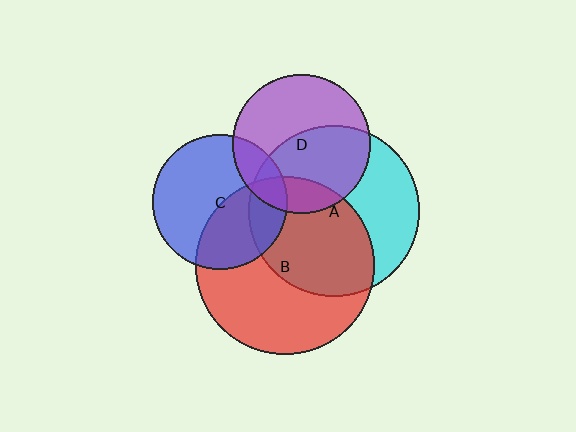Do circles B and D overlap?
Yes.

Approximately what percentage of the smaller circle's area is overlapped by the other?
Approximately 15%.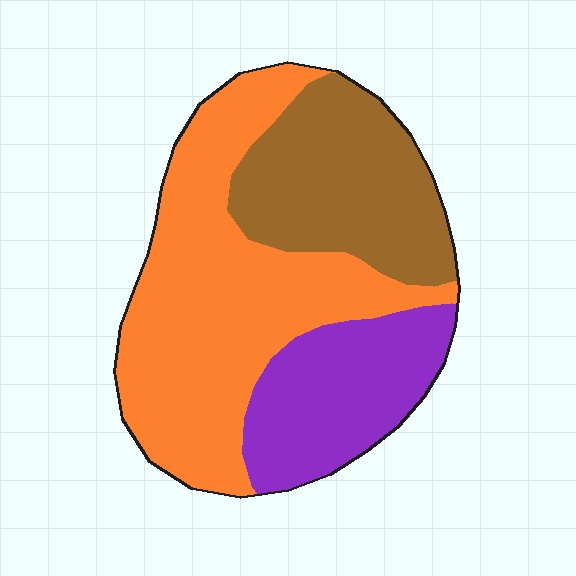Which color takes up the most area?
Orange, at roughly 50%.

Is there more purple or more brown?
Brown.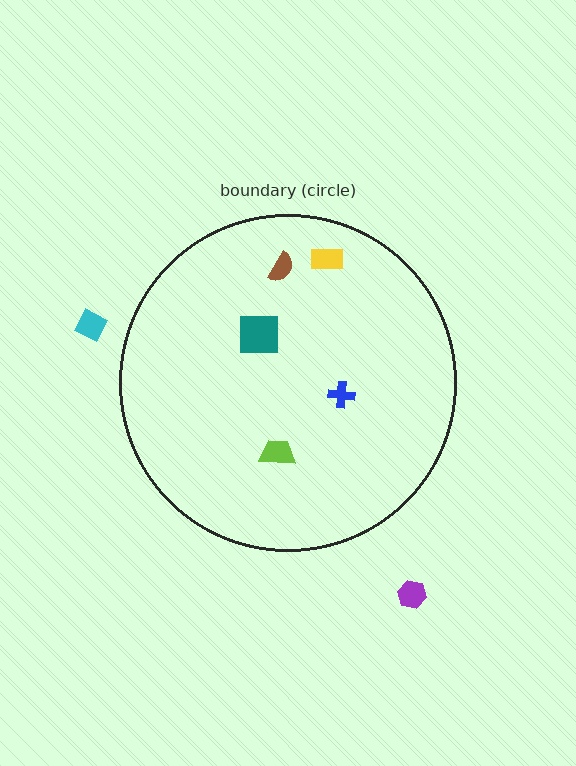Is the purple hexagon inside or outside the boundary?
Outside.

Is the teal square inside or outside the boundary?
Inside.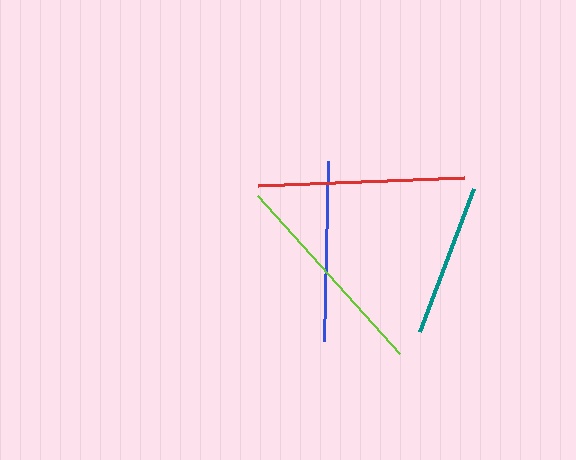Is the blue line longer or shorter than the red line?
The red line is longer than the blue line.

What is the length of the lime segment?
The lime segment is approximately 213 pixels long.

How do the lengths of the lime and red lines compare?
The lime and red lines are approximately the same length.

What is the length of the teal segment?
The teal segment is approximately 153 pixels long.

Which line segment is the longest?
The lime line is the longest at approximately 213 pixels.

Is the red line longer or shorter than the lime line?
The lime line is longer than the red line.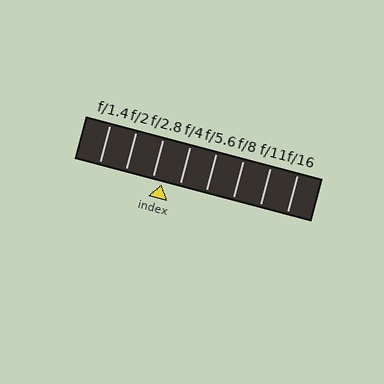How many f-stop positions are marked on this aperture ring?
There are 8 f-stop positions marked.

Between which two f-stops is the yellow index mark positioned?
The index mark is between f/2.8 and f/4.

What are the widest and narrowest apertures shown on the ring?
The widest aperture shown is f/1.4 and the narrowest is f/16.